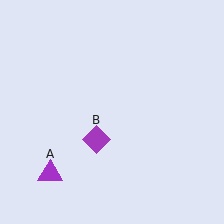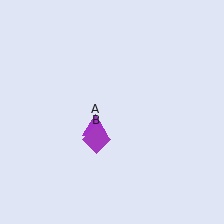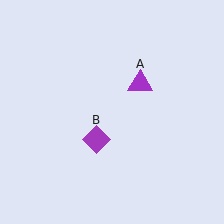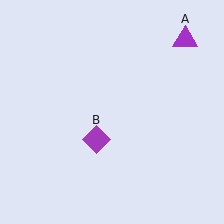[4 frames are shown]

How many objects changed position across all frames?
1 object changed position: purple triangle (object A).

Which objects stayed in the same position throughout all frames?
Purple diamond (object B) remained stationary.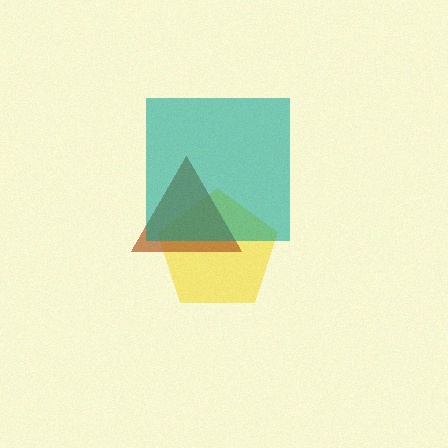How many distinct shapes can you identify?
There are 3 distinct shapes: a yellow pentagon, a brown triangle, a teal square.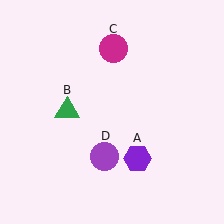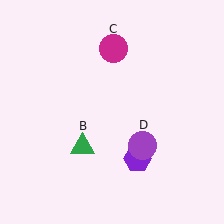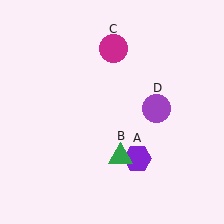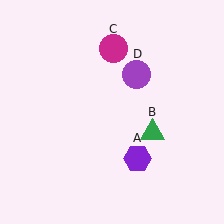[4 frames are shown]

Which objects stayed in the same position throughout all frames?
Purple hexagon (object A) and magenta circle (object C) remained stationary.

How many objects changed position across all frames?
2 objects changed position: green triangle (object B), purple circle (object D).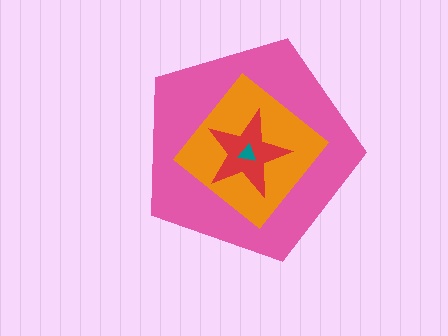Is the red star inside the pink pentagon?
Yes.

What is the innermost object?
The teal triangle.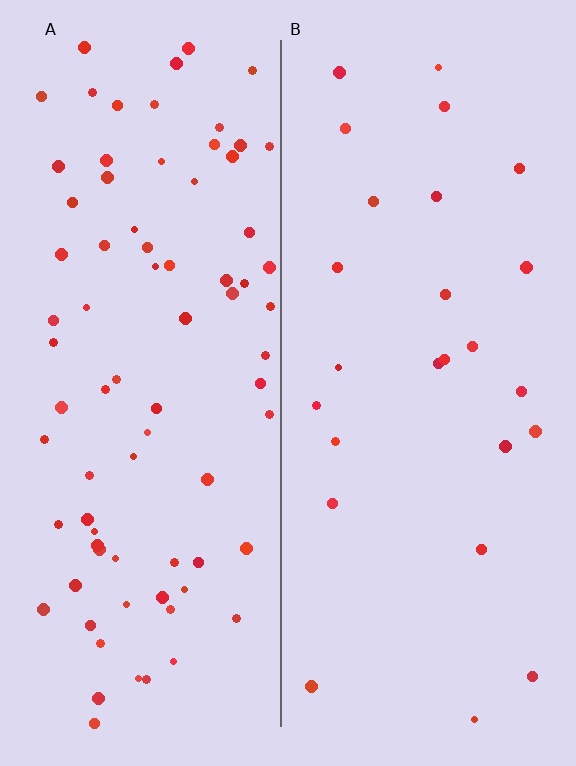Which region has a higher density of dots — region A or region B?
A (the left).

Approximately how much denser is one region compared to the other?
Approximately 3.1× — region A over region B.